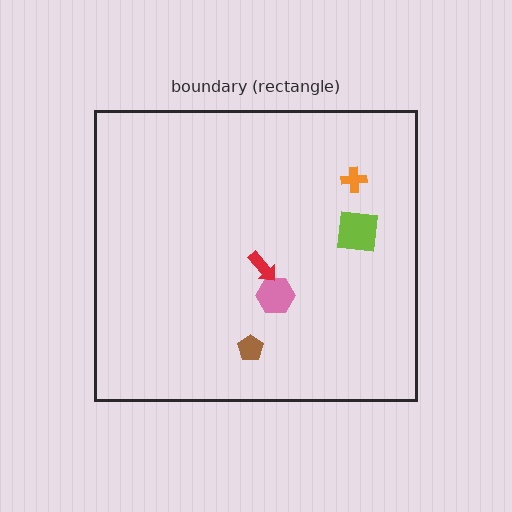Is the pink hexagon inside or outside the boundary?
Inside.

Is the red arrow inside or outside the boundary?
Inside.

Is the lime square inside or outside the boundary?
Inside.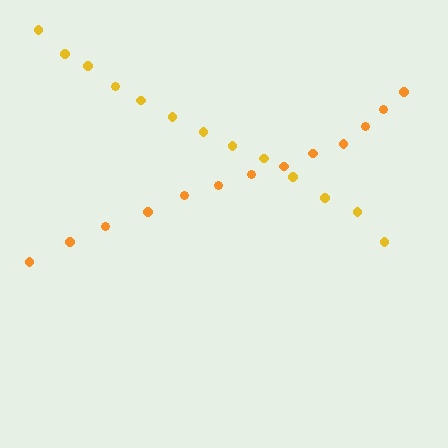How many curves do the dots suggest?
There are 2 distinct paths.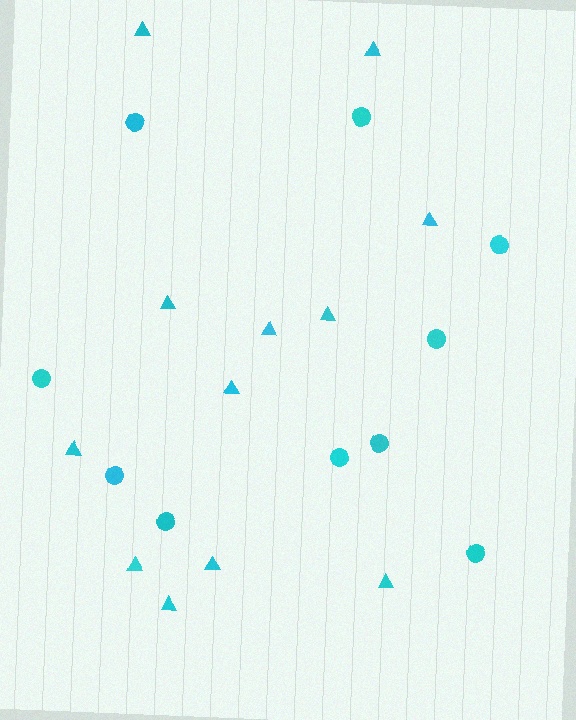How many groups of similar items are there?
There are 2 groups: one group of triangles (12) and one group of circles (10).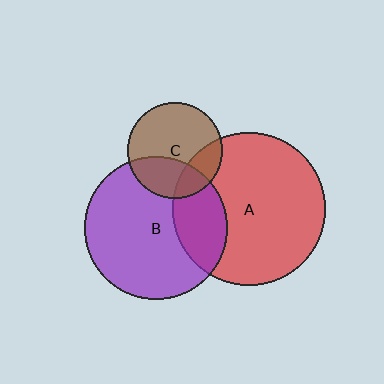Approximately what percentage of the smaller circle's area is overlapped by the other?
Approximately 30%.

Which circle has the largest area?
Circle A (red).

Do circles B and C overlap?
Yes.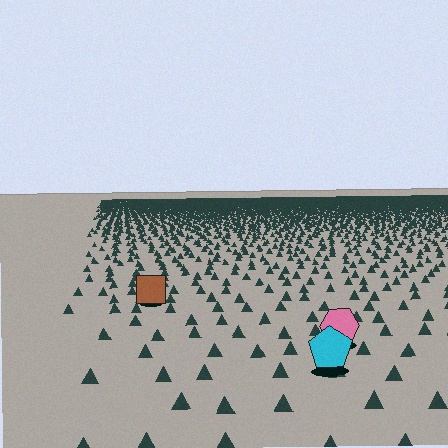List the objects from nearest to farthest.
From nearest to farthest: the cyan pentagon, the pink hexagon, the brown square.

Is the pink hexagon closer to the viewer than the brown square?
Yes. The pink hexagon is closer — you can tell from the texture gradient: the ground texture is coarser near it.